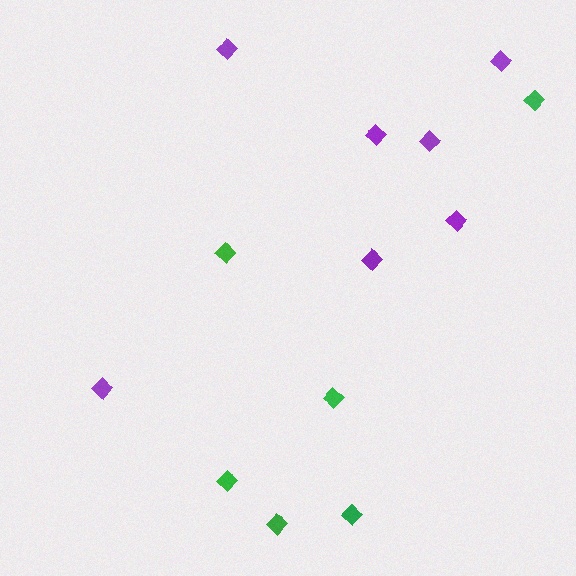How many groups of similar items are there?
There are 2 groups: one group of green diamonds (6) and one group of purple diamonds (7).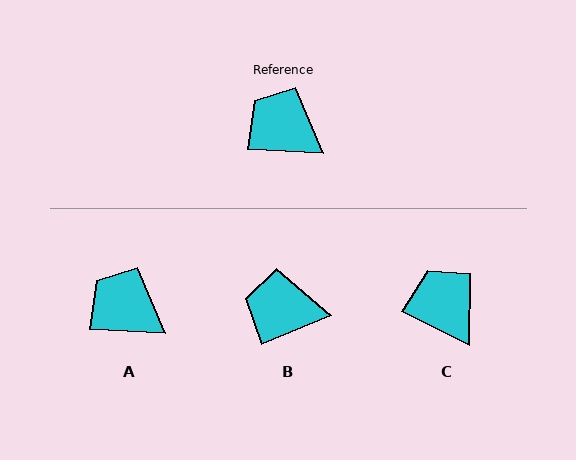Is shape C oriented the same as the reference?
No, it is off by about 23 degrees.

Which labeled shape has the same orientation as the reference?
A.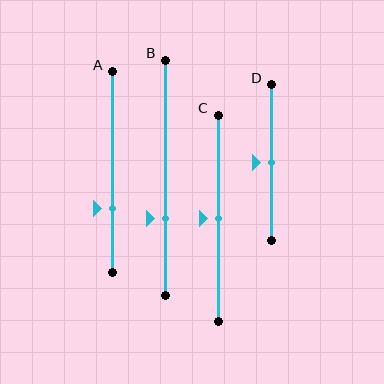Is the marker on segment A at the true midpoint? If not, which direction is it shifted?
No, the marker on segment A is shifted downward by about 18% of the segment length.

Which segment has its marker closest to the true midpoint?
Segment C has its marker closest to the true midpoint.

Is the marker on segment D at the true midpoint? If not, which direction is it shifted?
Yes, the marker on segment D is at the true midpoint.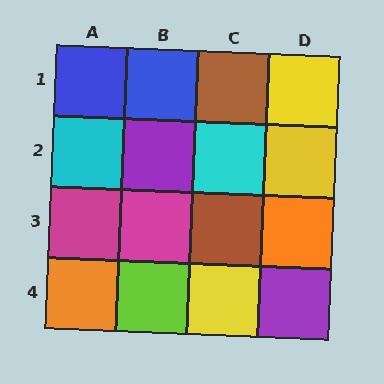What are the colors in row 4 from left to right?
Orange, lime, yellow, purple.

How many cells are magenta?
2 cells are magenta.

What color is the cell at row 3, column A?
Magenta.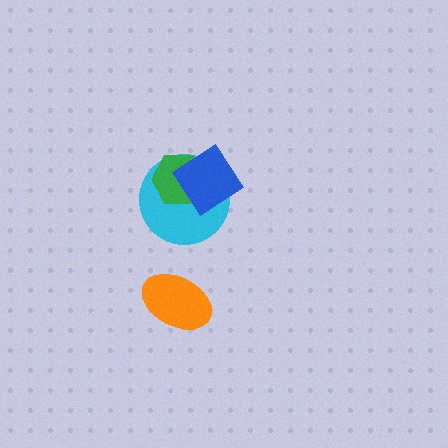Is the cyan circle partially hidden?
Yes, it is partially covered by another shape.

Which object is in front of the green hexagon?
The blue diamond is in front of the green hexagon.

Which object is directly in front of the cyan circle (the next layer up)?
The green hexagon is directly in front of the cyan circle.